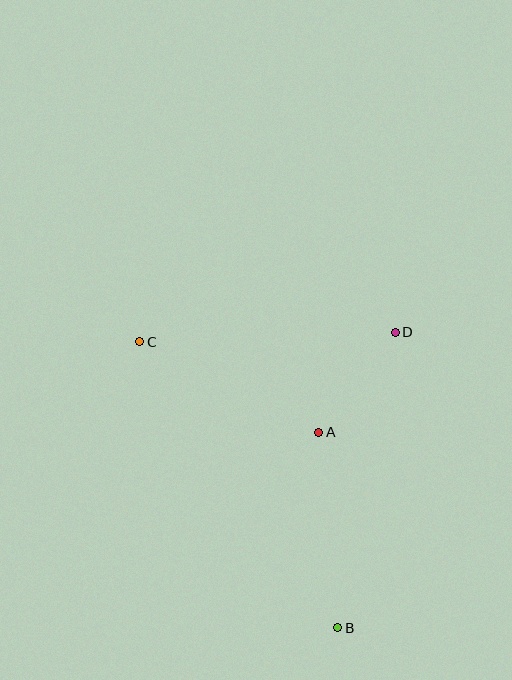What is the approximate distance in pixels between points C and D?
The distance between C and D is approximately 256 pixels.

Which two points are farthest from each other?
Points B and C are farthest from each other.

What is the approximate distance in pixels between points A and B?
The distance between A and B is approximately 196 pixels.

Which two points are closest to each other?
Points A and D are closest to each other.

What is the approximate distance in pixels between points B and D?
The distance between B and D is approximately 301 pixels.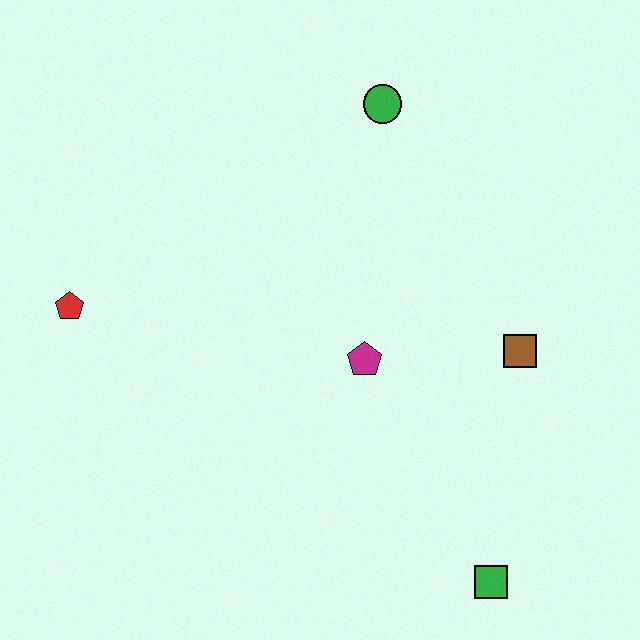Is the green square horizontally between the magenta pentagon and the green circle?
No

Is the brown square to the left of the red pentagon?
No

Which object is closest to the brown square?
The magenta pentagon is closest to the brown square.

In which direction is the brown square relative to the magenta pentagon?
The brown square is to the right of the magenta pentagon.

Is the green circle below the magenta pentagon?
No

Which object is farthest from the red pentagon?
The green square is farthest from the red pentagon.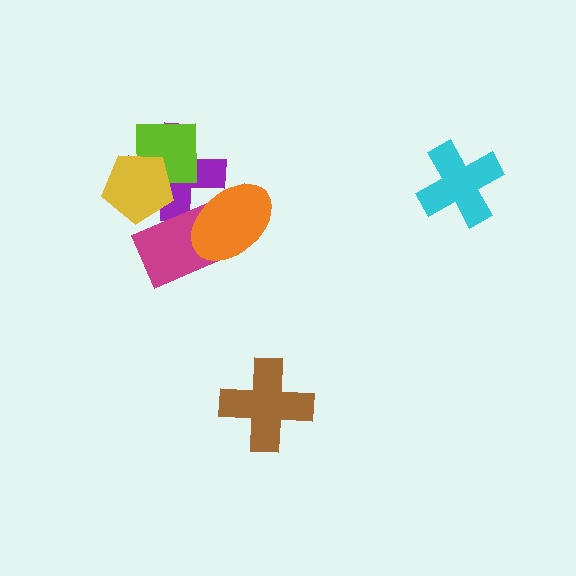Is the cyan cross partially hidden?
No, no other shape covers it.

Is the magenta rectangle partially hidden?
Yes, it is partially covered by another shape.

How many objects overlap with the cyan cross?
0 objects overlap with the cyan cross.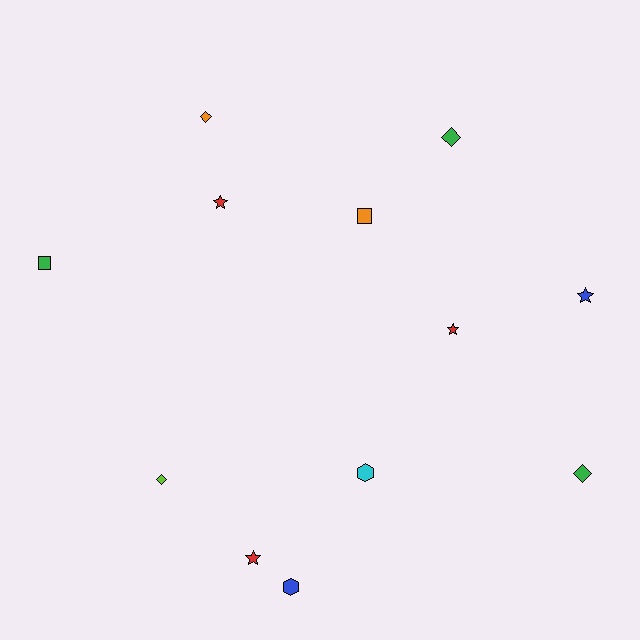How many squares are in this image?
There are 2 squares.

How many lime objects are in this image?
There is 1 lime object.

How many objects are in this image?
There are 12 objects.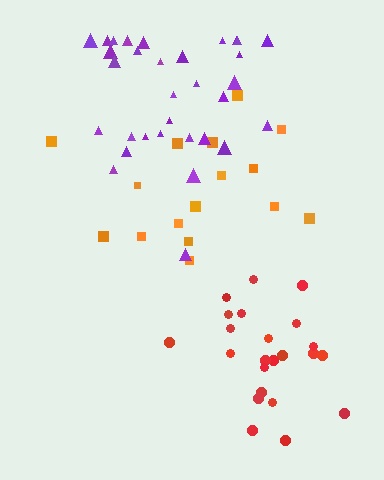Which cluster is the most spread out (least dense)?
Orange.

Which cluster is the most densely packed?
Red.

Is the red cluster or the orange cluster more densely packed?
Red.